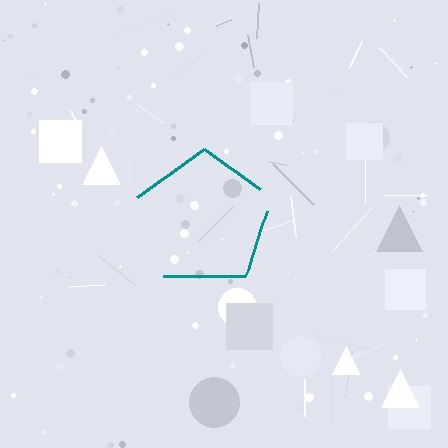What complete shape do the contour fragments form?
The contour fragments form a pentagon.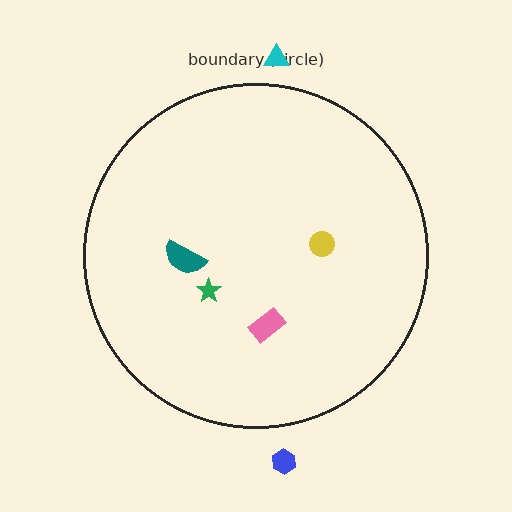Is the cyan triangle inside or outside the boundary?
Outside.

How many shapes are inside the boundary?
4 inside, 2 outside.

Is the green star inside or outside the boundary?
Inside.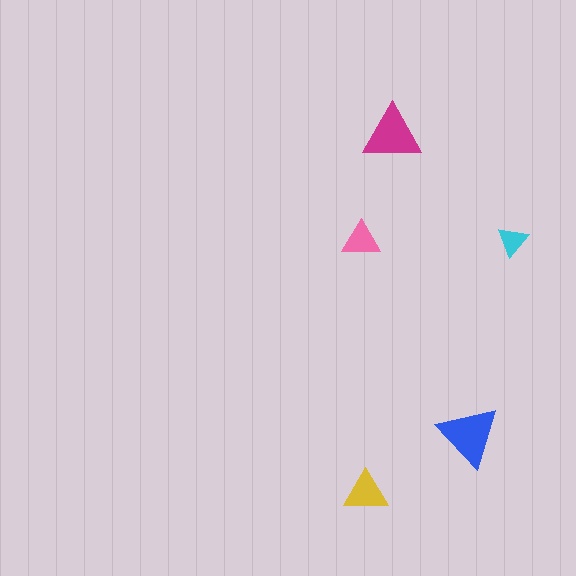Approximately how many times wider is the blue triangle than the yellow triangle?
About 1.5 times wider.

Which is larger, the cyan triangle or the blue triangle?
The blue one.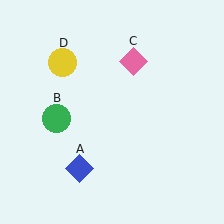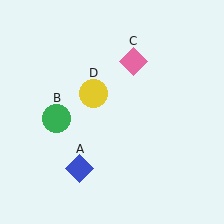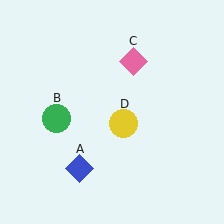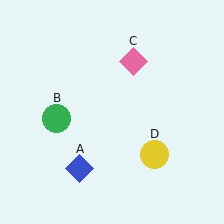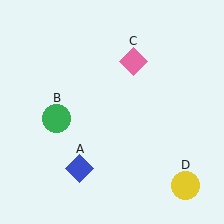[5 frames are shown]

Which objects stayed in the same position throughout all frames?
Blue diamond (object A) and green circle (object B) and pink diamond (object C) remained stationary.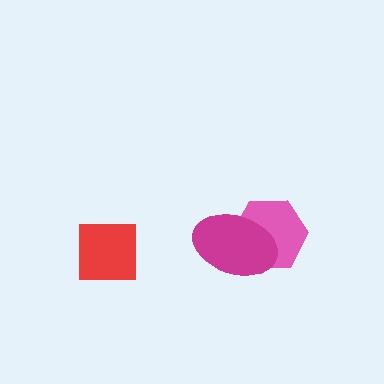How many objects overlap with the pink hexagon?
1 object overlaps with the pink hexagon.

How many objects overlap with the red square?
0 objects overlap with the red square.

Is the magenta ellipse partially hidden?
No, no other shape covers it.